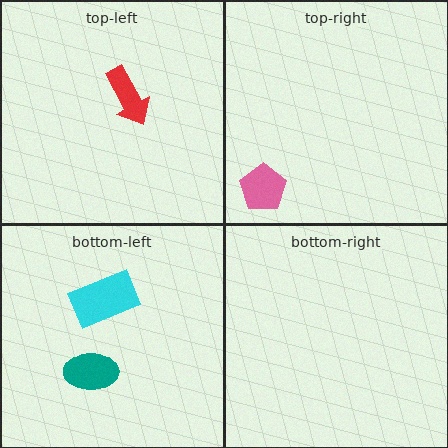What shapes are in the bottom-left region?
The teal ellipse, the cyan rectangle.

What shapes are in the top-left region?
The red arrow.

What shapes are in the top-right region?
The pink pentagon.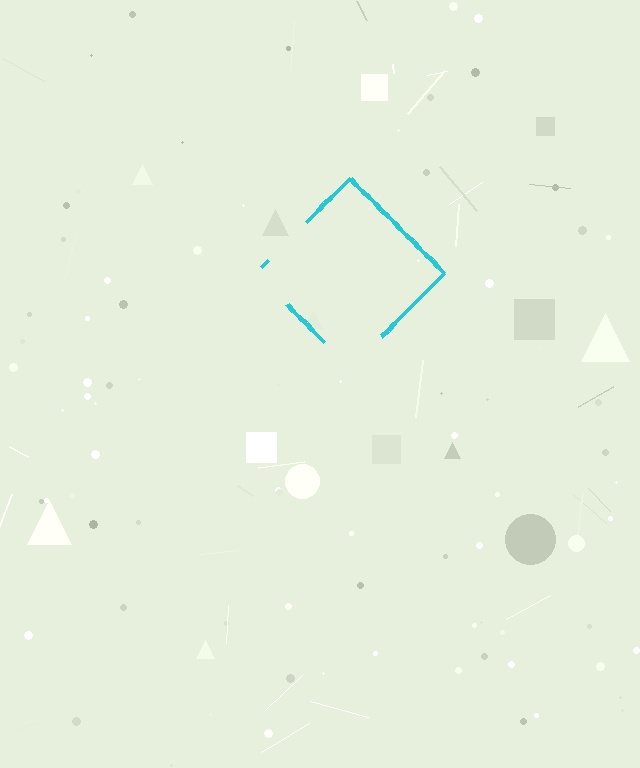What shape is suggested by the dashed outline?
The dashed outline suggests a diamond.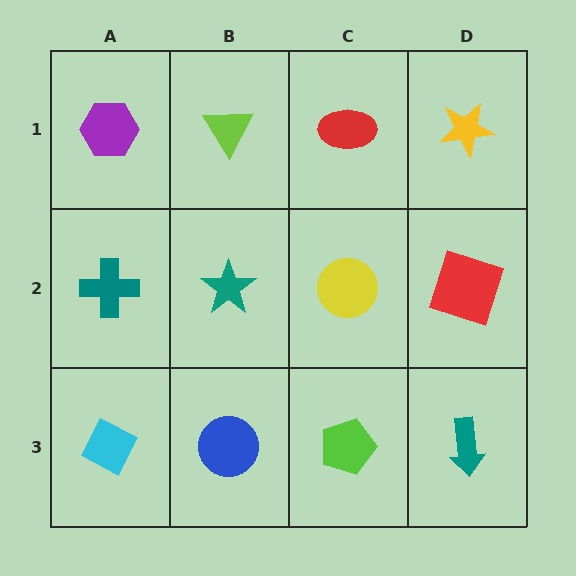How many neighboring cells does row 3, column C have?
3.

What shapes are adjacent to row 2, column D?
A yellow star (row 1, column D), a teal arrow (row 3, column D), a yellow circle (row 2, column C).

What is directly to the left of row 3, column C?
A blue circle.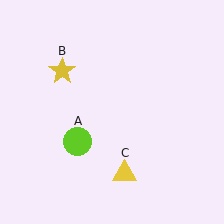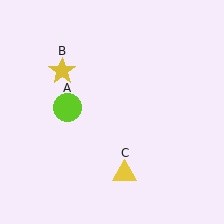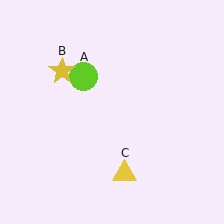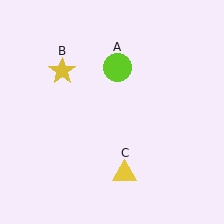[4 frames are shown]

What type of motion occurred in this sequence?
The lime circle (object A) rotated clockwise around the center of the scene.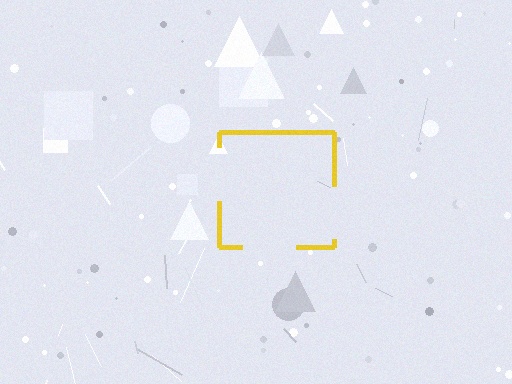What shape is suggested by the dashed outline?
The dashed outline suggests a square.